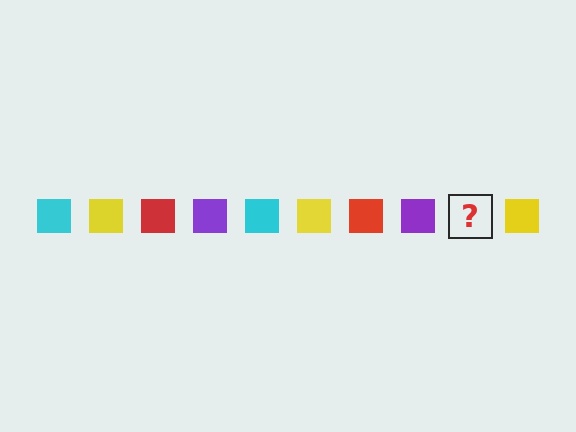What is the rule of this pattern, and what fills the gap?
The rule is that the pattern cycles through cyan, yellow, red, purple squares. The gap should be filled with a cyan square.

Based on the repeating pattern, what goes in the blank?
The blank should be a cyan square.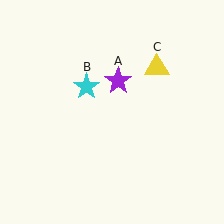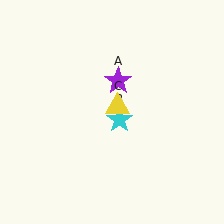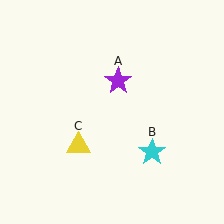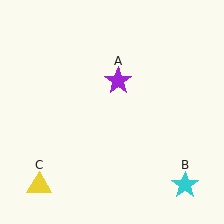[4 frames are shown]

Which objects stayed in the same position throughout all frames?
Purple star (object A) remained stationary.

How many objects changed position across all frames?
2 objects changed position: cyan star (object B), yellow triangle (object C).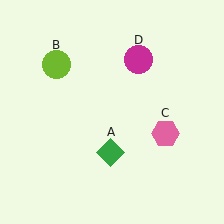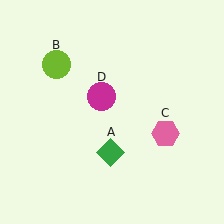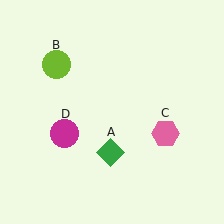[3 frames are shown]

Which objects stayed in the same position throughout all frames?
Green diamond (object A) and lime circle (object B) and pink hexagon (object C) remained stationary.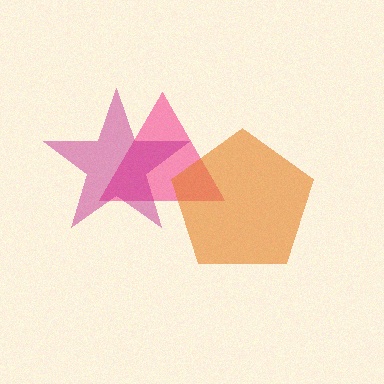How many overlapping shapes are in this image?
There are 3 overlapping shapes in the image.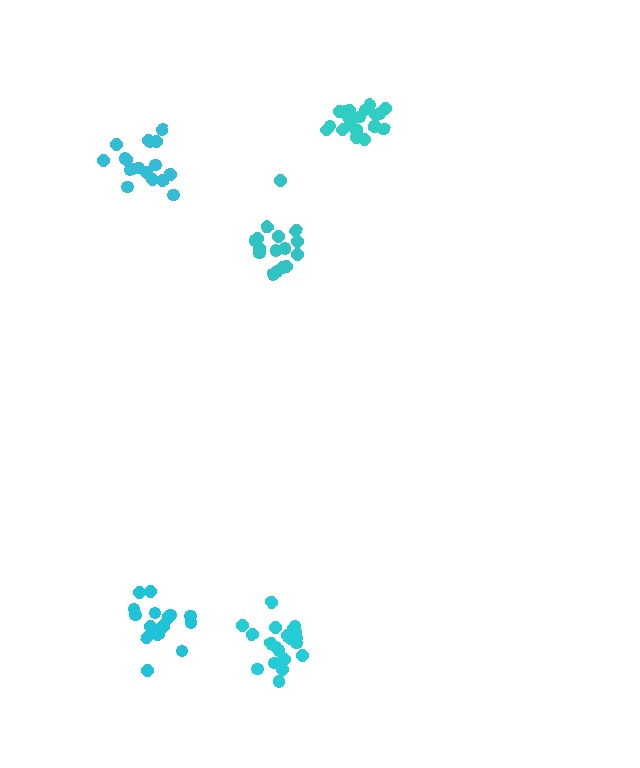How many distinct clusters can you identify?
There are 5 distinct clusters.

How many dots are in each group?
Group 1: 20 dots, Group 2: 16 dots, Group 3: 16 dots, Group 4: 18 dots, Group 5: 20 dots (90 total).